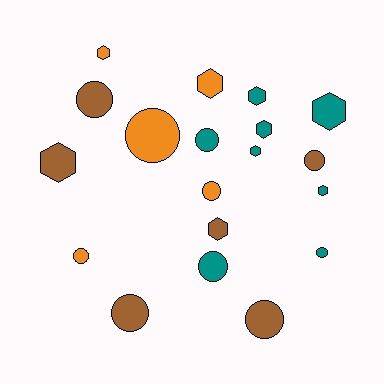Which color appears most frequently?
Teal, with 8 objects.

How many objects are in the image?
There are 19 objects.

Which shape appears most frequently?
Circle, with 10 objects.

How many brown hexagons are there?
There are 2 brown hexagons.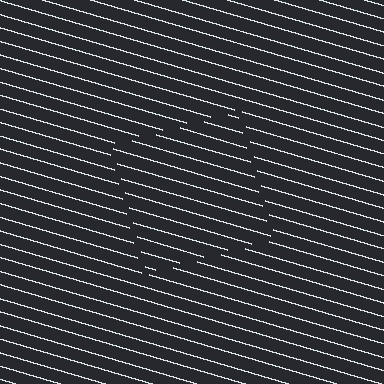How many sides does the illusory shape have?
4 sides — the line-ends trace a square.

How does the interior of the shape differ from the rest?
The interior of the shape contains the same grating, shifted by half a period — the contour is defined by the phase discontinuity where line-ends from the inner and outer gratings abut.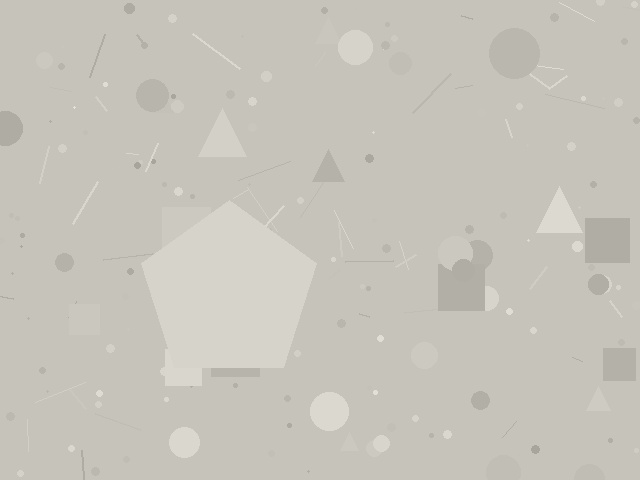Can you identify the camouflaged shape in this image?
The camouflaged shape is a pentagon.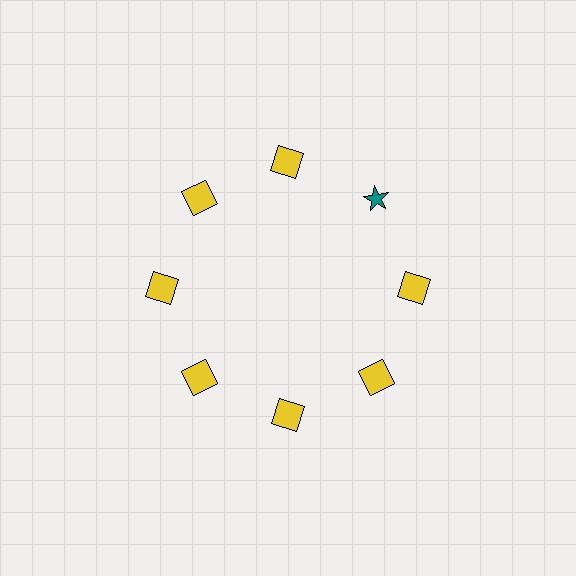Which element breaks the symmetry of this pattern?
The teal star at roughly the 2 o'clock position breaks the symmetry. All other shapes are yellow squares.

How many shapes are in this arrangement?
There are 8 shapes arranged in a ring pattern.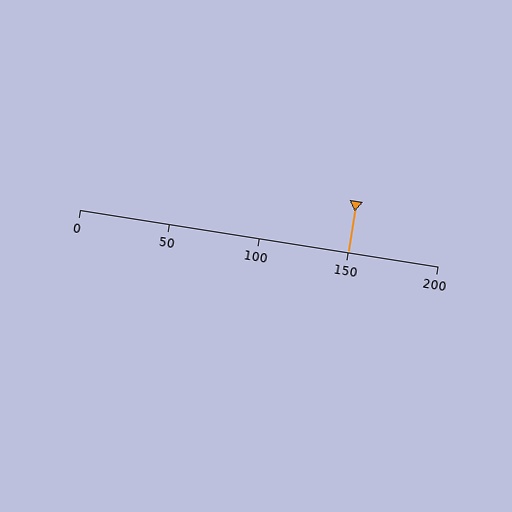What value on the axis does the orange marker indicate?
The marker indicates approximately 150.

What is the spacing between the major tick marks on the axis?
The major ticks are spaced 50 apart.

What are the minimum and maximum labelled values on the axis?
The axis runs from 0 to 200.